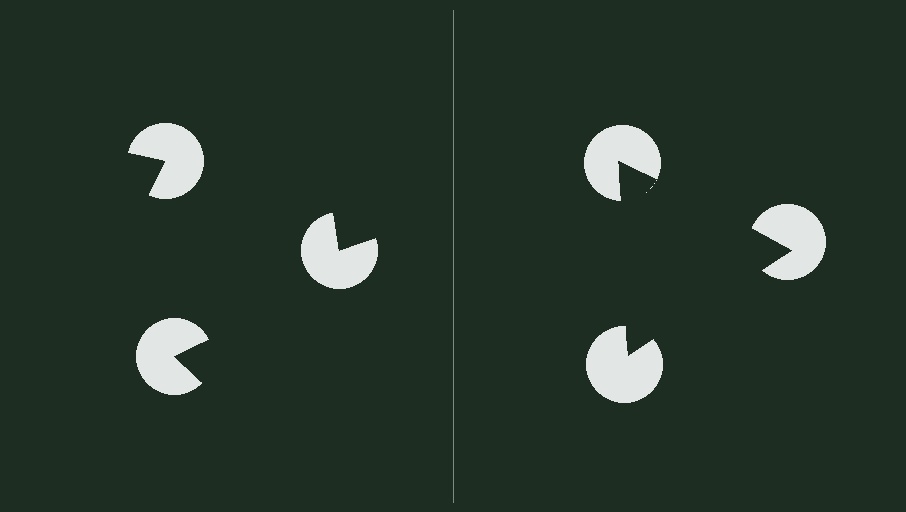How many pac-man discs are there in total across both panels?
6 — 3 on each side.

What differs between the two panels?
The pac-man discs are positioned identically on both sides; only the wedge orientations differ. On the right they align to a triangle; on the left they are misaligned.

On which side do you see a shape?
An illusory triangle appears on the right side. On the left side the wedge cuts are rotated, so no coherent shape forms.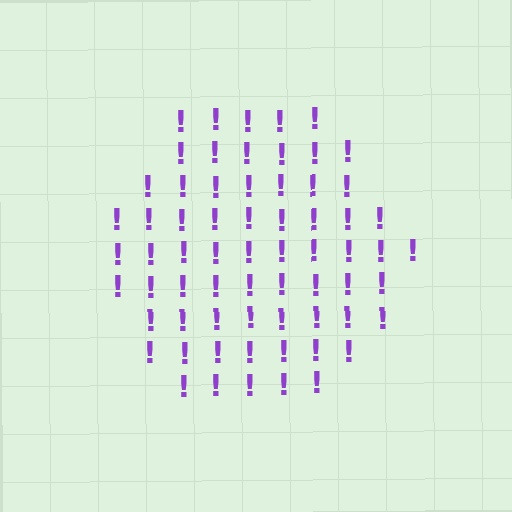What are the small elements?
The small elements are exclamation marks.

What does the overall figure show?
The overall figure shows a hexagon.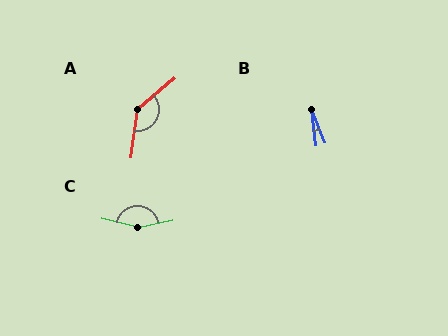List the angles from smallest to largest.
B (16°), A (138°), C (155°).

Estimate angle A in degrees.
Approximately 138 degrees.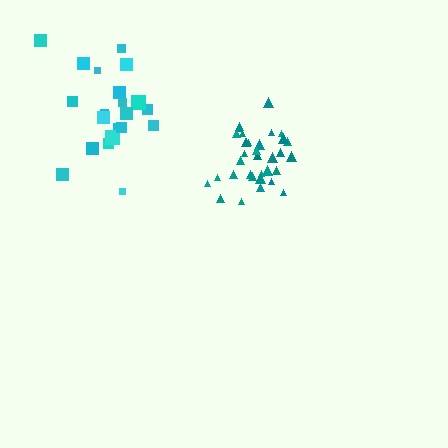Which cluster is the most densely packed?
Teal.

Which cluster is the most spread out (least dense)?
Cyan.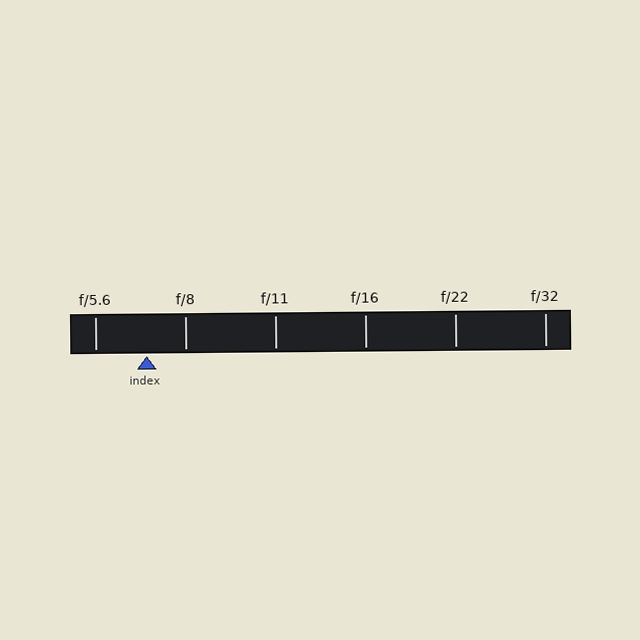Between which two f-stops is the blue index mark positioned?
The index mark is between f/5.6 and f/8.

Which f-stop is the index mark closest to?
The index mark is closest to f/8.